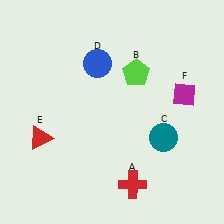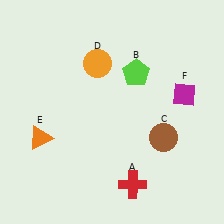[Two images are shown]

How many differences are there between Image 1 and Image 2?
There are 3 differences between the two images.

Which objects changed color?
C changed from teal to brown. D changed from blue to orange. E changed from red to orange.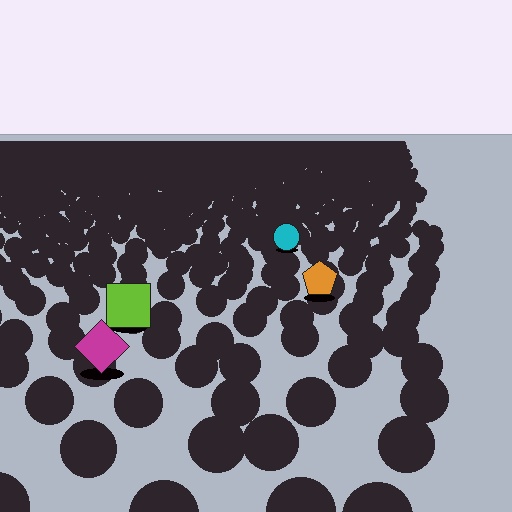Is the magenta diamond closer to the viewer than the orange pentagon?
Yes. The magenta diamond is closer — you can tell from the texture gradient: the ground texture is coarser near it.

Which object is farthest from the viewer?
The cyan circle is farthest from the viewer. It appears smaller and the ground texture around it is denser.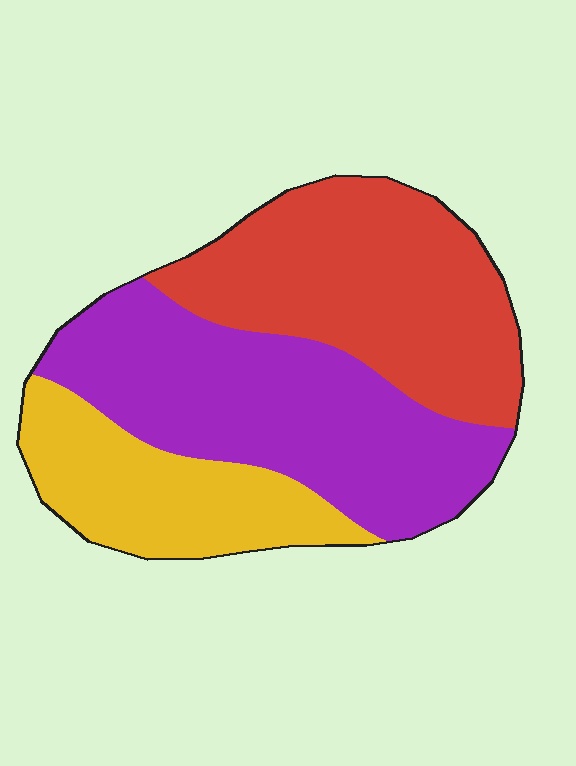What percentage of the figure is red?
Red takes up about three eighths (3/8) of the figure.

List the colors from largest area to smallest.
From largest to smallest: purple, red, yellow.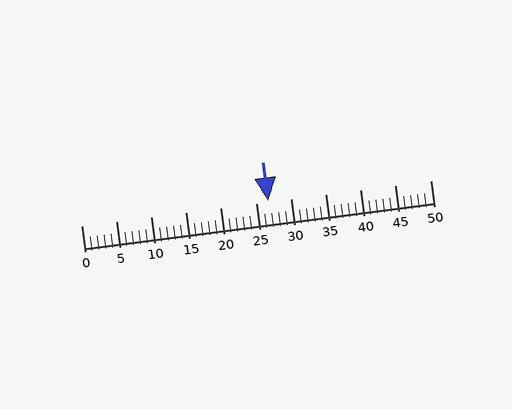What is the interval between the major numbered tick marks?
The major tick marks are spaced 5 units apart.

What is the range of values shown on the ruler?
The ruler shows values from 0 to 50.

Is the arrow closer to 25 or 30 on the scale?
The arrow is closer to 25.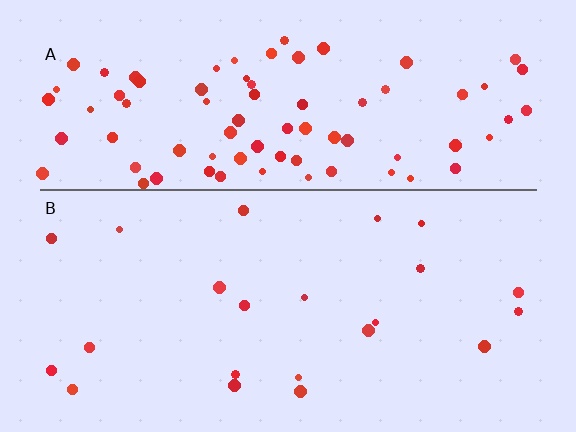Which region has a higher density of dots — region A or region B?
A (the top).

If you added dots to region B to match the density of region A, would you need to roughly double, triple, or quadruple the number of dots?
Approximately quadruple.